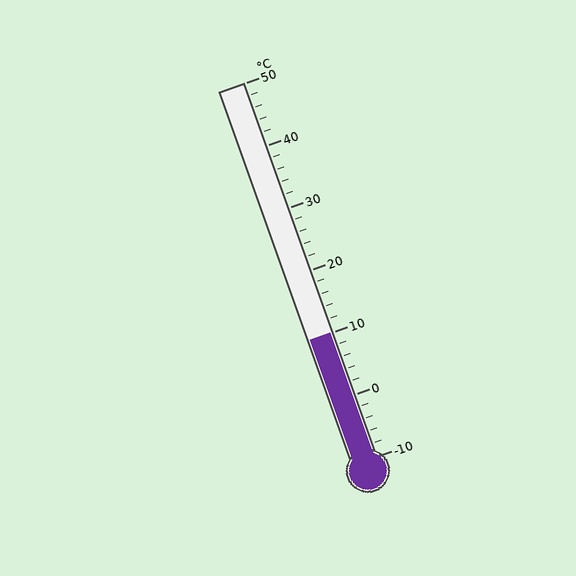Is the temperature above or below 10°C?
The temperature is at 10°C.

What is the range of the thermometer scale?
The thermometer scale ranges from -10°C to 50°C.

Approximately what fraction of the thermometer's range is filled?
The thermometer is filled to approximately 35% of its range.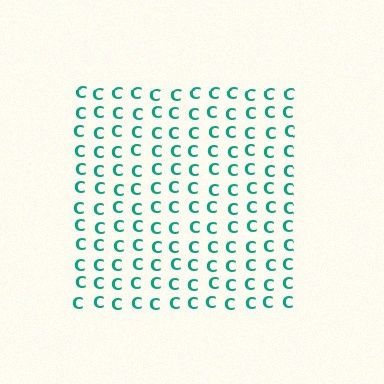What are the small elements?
The small elements are letter C's.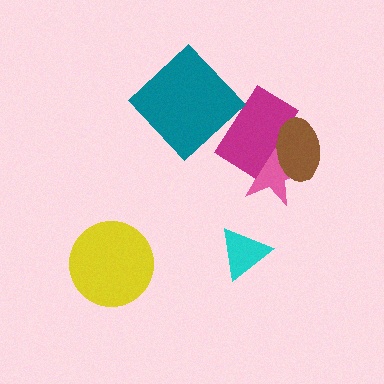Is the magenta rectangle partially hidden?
Yes, it is partially covered by another shape.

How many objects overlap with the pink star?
2 objects overlap with the pink star.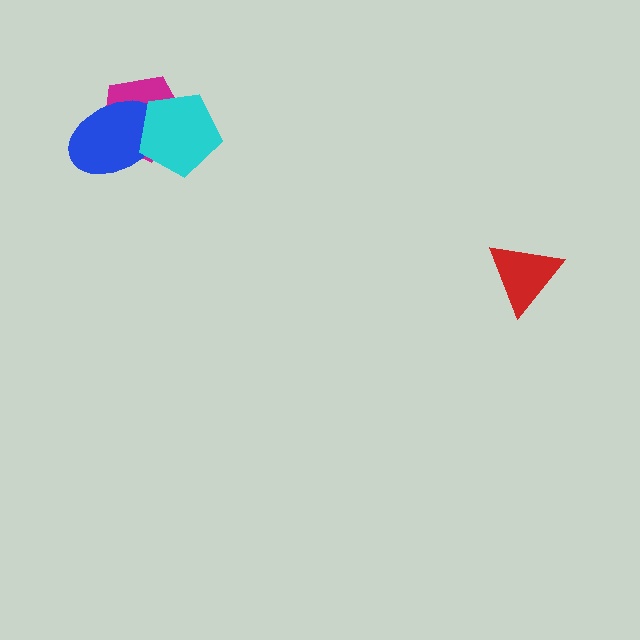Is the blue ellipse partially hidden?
Yes, it is partially covered by another shape.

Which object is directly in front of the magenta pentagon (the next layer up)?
The blue ellipse is directly in front of the magenta pentagon.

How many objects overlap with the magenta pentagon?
2 objects overlap with the magenta pentagon.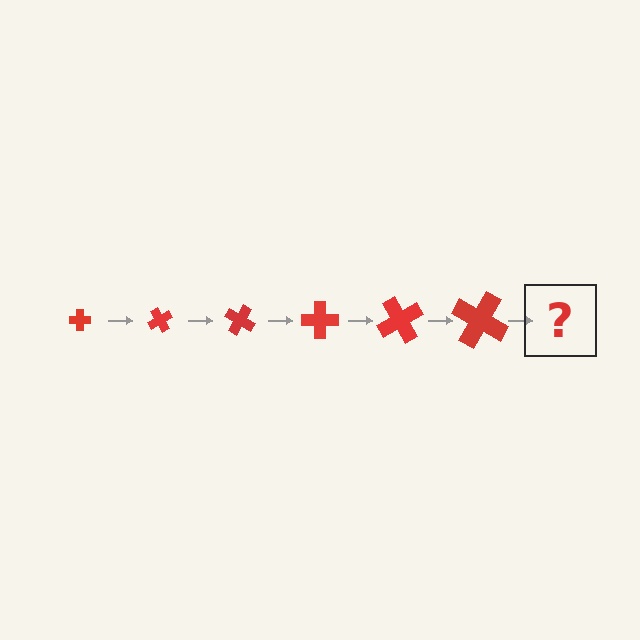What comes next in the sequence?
The next element should be a cross, larger than the previous one and rotated 360 degrees from the start.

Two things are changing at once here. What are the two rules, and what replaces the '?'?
The two rules are that the cross grows larger each step and it rotates 60 degrees each step. The '?' should be a cross, larger than the previous one and rotated 360 degrees from the start.